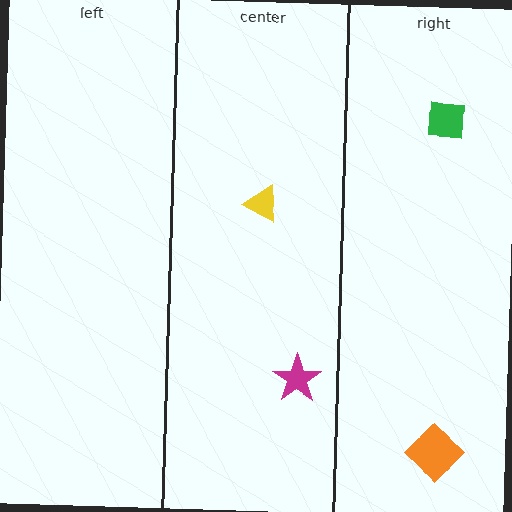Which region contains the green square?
The right region.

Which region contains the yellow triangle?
The center region.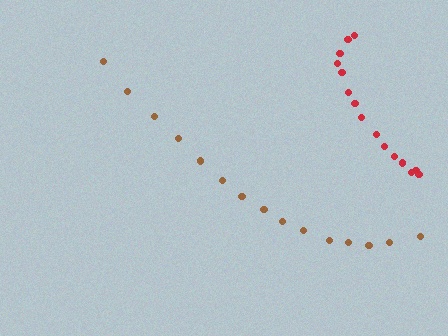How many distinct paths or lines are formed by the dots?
There are 2 distinct paths.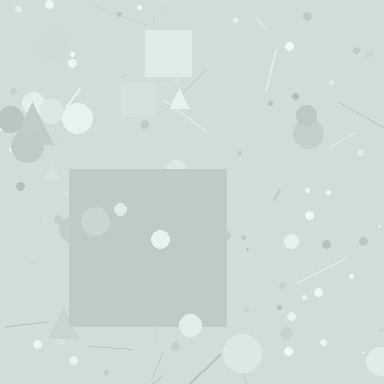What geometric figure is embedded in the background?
A square is embedded in the background.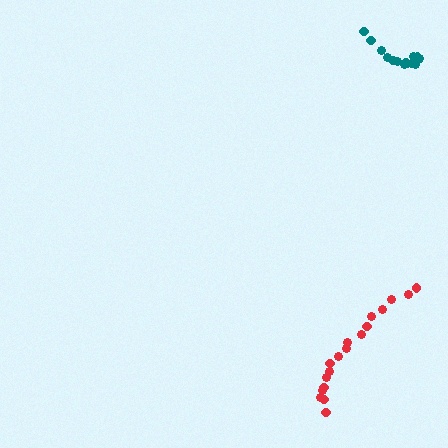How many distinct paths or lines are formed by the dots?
There are 2 distinct paths.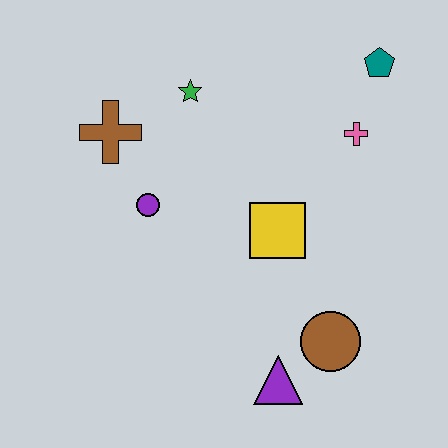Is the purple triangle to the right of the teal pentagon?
No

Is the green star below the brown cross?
No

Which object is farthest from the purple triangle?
The teal pentagon is farthest from the purple triangle.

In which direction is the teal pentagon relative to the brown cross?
The teal pentagon is to the right of the brown cross.